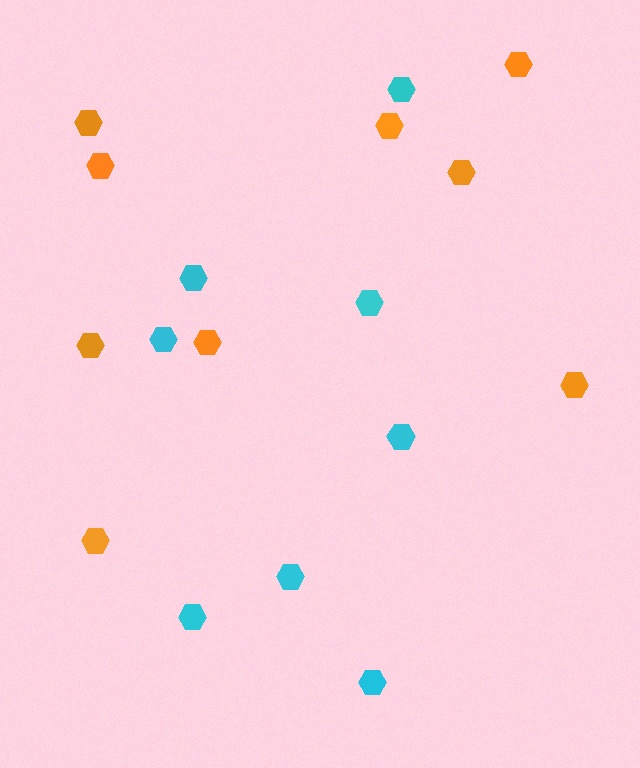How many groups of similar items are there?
There are 2 groups: one group of cyan hexagons (8) and one group of orange hexagons (9).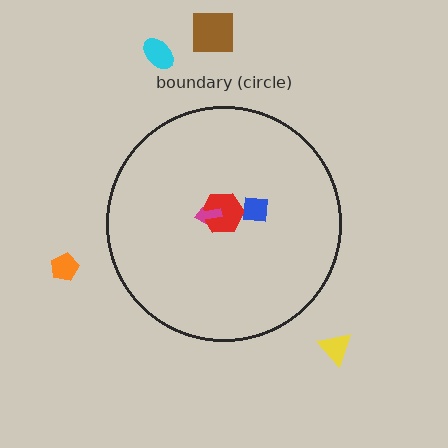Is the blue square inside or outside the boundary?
Inside.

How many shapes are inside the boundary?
3 inside, 4 outside.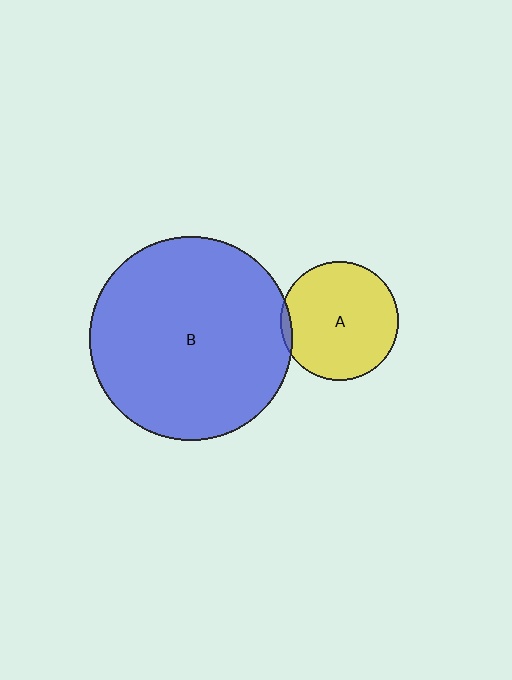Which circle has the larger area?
Circle B (blue).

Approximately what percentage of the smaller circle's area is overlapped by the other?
Approximately 5%.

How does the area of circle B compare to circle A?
Approximately 3.0 times.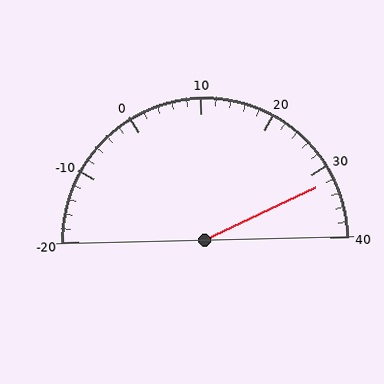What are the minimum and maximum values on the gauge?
The gauge ranges from -20 to 40.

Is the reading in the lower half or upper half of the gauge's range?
The reading is in the upper half of the range (-20 to 40).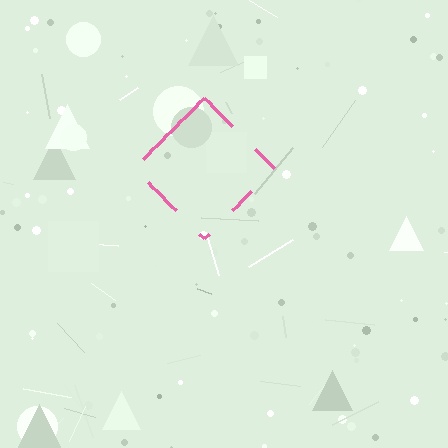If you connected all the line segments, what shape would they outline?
They would outline a diamond.